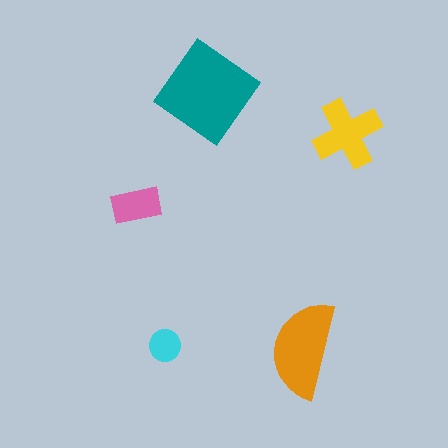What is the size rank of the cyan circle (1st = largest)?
5th.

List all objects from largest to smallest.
The teal diamond, the orange semicircle, the yellow cross, the pink rectangle, the cyan circle.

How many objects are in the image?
There are 5 objects in the image.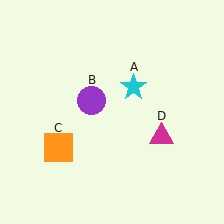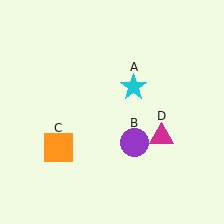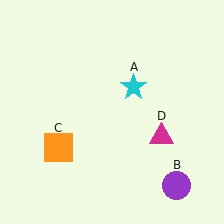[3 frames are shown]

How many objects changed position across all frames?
1 object changed position: purple circle (object B).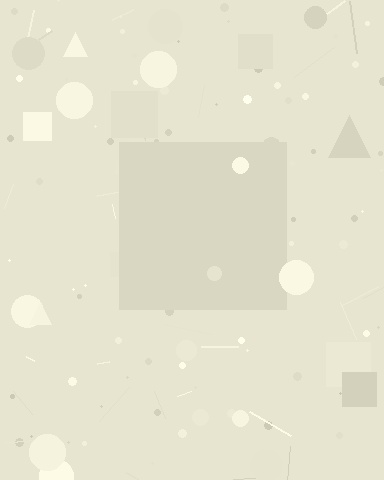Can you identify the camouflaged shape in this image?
The camouflaged shape is a square.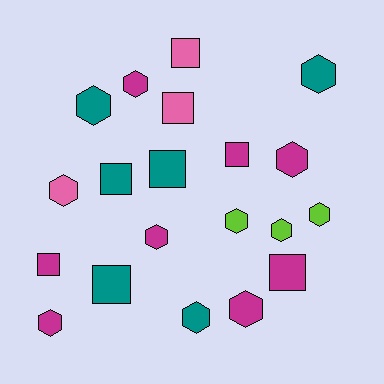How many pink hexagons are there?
There is 1 pink hexagon.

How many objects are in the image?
There are 20 objects.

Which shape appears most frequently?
Hexagon, with 12 objects.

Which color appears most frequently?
Magenta, with 8 objects.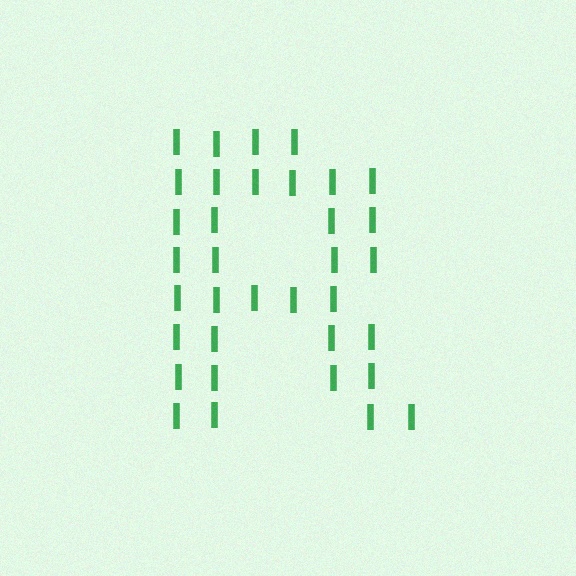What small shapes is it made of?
It is made of small letter I's.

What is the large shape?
The large shape is the letter R.